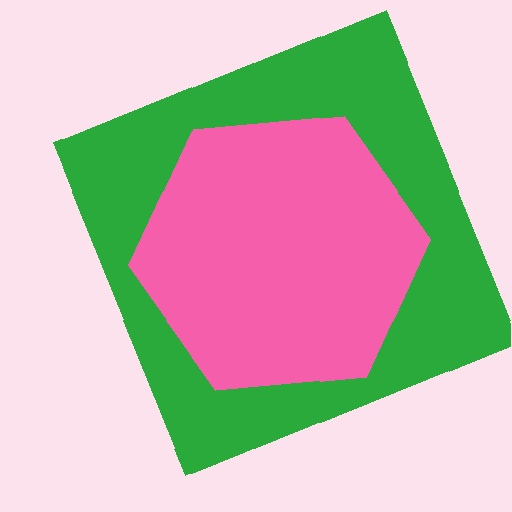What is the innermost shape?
The pink hexagon.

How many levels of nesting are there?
2.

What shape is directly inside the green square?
The pink hexagon.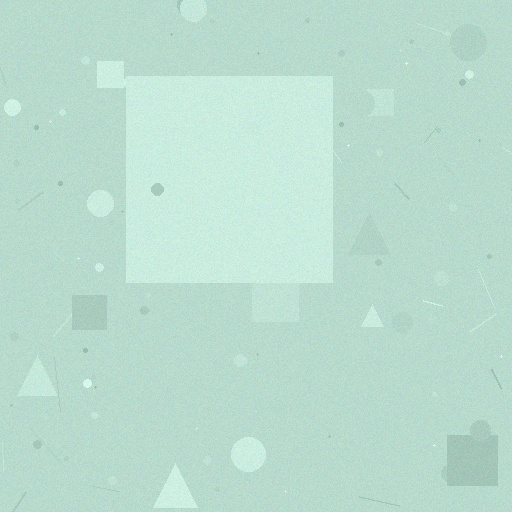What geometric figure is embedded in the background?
A square is embedded in the background.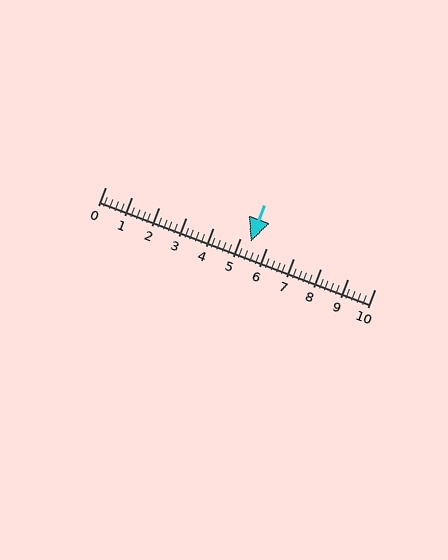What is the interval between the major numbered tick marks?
The major tick marks are spaced 1 units apart.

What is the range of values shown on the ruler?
The ruler shows values from 0 to 10.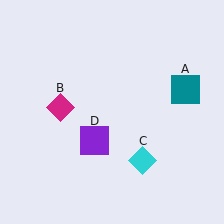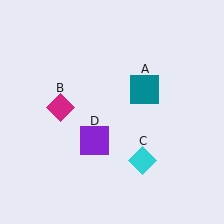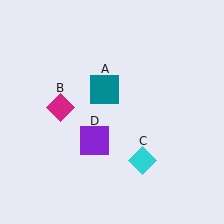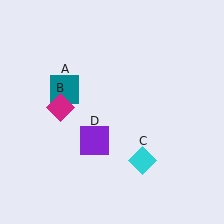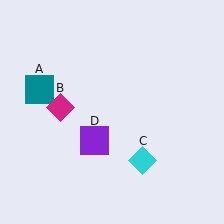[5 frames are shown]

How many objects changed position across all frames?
1 object changed position: teal square (object A).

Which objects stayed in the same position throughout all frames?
Magenta diamond (object B) and cyan diamond (object C) and purple square (object D) remained stationary.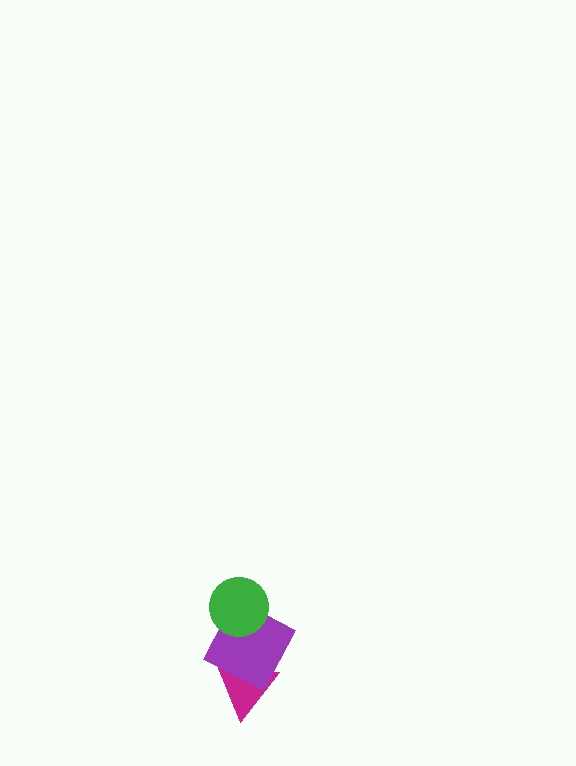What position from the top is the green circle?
The green circle is 1st from the top.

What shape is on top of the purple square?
The green circle is on top of the purple square.